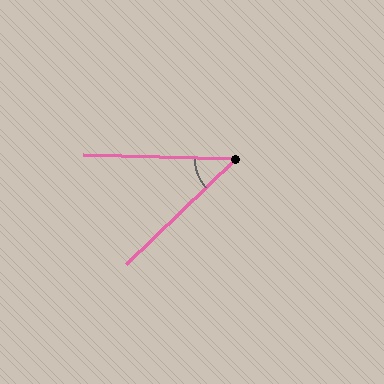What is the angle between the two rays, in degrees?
Approximately 45 degrees.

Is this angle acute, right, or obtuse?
It is acute.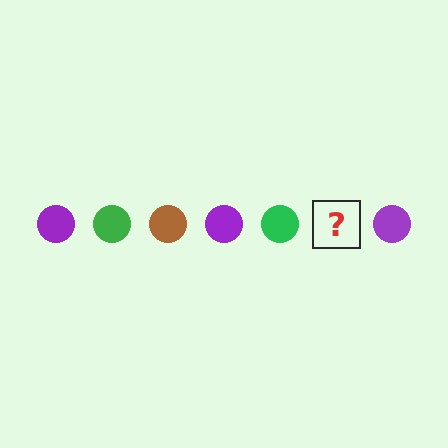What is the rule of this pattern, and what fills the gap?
The rule is that the pattern cycles through purple, green, brown circles. The gap should be filled with a brown circle.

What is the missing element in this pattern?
The missing element is a brown circle.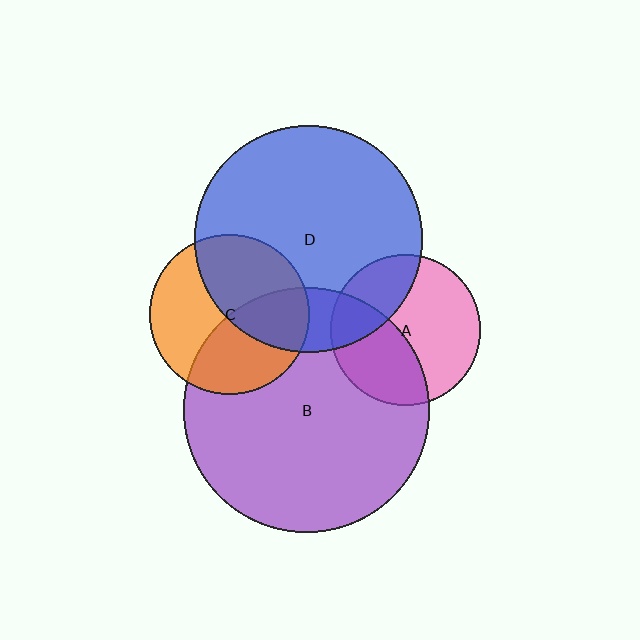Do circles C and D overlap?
Yes.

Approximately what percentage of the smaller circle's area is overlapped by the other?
Approximately 45%.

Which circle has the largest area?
Circle B (purple).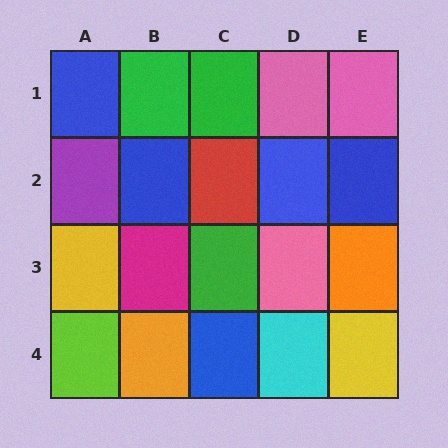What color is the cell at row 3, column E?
Orange.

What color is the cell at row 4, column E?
Yellow.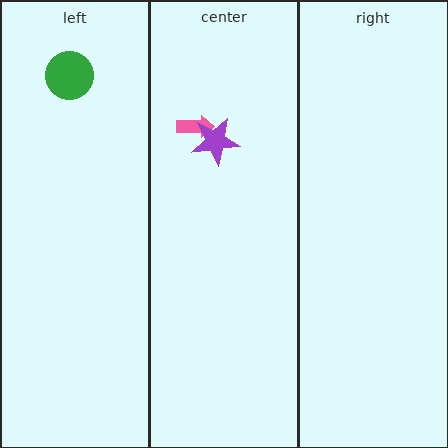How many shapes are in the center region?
2.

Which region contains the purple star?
The center region.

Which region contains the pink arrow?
The center region.